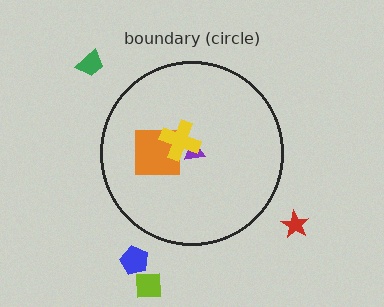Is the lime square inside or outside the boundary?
Outside.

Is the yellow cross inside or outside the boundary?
Inside.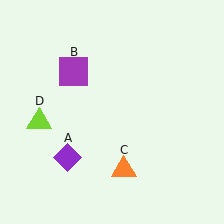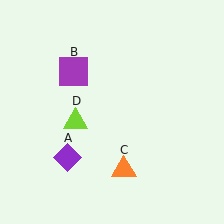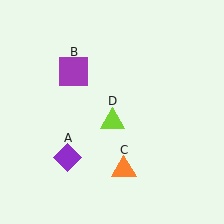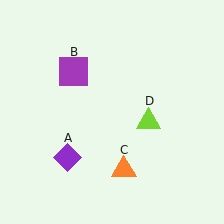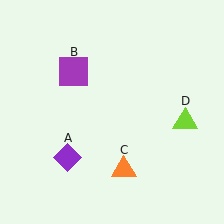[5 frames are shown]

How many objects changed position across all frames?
1 object changed position: lime triangle (object D).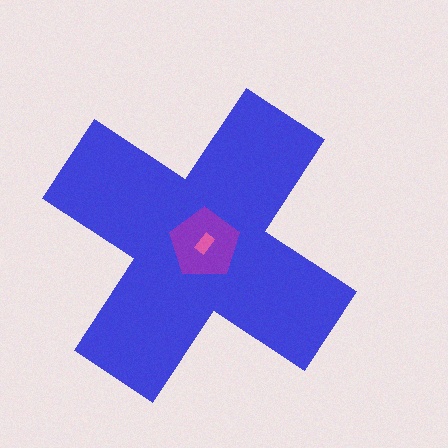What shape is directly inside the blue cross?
The purple pentagon.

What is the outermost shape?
The blue cross.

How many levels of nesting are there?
3.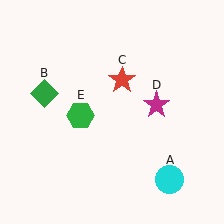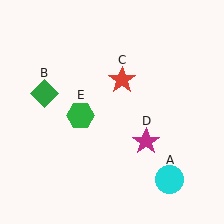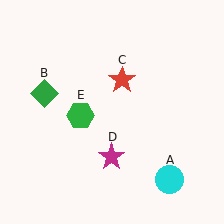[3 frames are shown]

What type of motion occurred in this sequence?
The magenta star (object D) rotated clockwise around the center of the scene.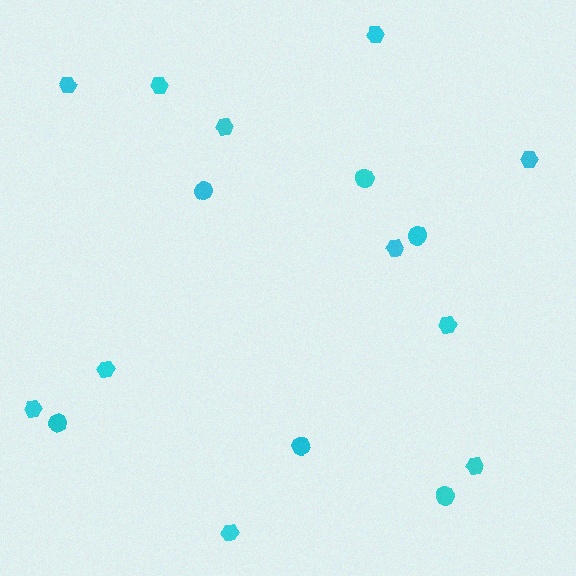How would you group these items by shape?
There are 2 groups: one group of hexagons (11) and one group of circles (6).